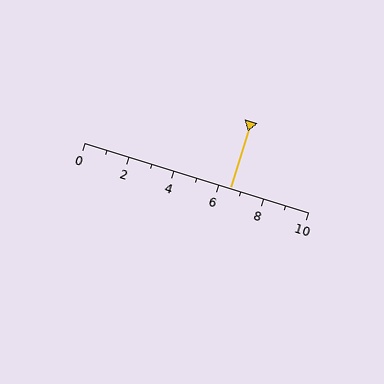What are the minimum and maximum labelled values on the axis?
The axis runs from 0 to 10.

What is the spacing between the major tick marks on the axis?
The major ticks are spaced 2 apart.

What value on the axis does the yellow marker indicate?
The marker indicates approximately 6.5.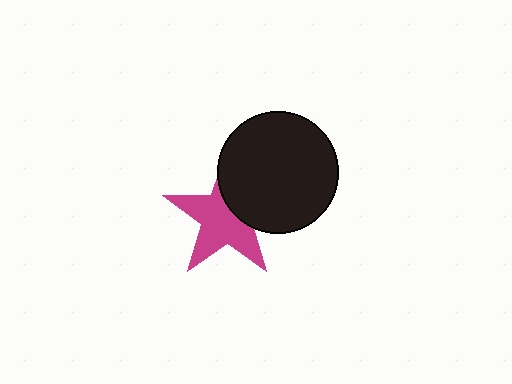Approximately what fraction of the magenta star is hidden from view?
Roughly 35% of the magenta star is hidden behind the black circle.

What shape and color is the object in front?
The object in front is a black circle.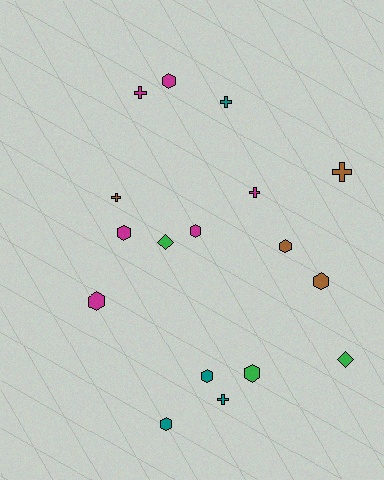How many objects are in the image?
There are 17 objects.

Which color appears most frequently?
Magenta, with 6 objects.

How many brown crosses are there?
There are 2 brown crosses.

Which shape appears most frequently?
Hexagon, with 9 objects.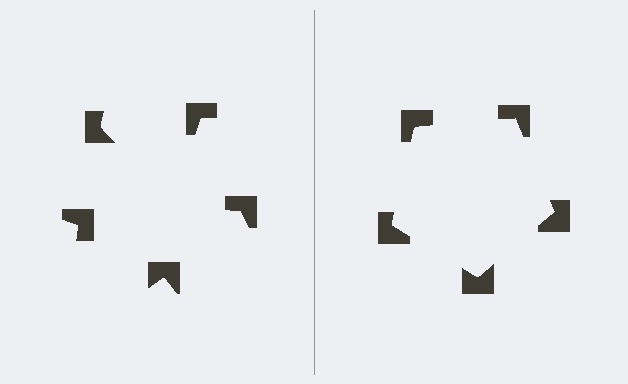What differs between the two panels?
The notched squares are positioned identically on both sides; only the wedge orientations differ. On the right they align to a pentagon; on the left they are misaligned.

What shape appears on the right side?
An illusory pentagon.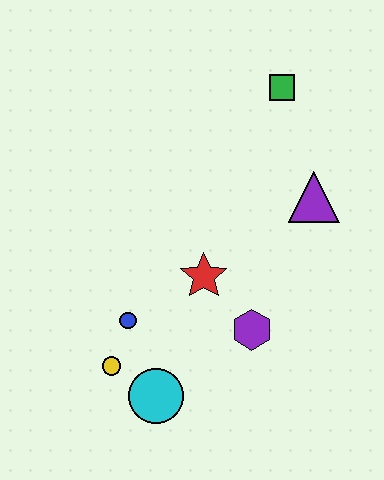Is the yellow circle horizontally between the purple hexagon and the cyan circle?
No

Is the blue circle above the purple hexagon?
Yes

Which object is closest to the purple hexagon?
The red star is closest to the purple hexagon.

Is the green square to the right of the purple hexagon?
Yes